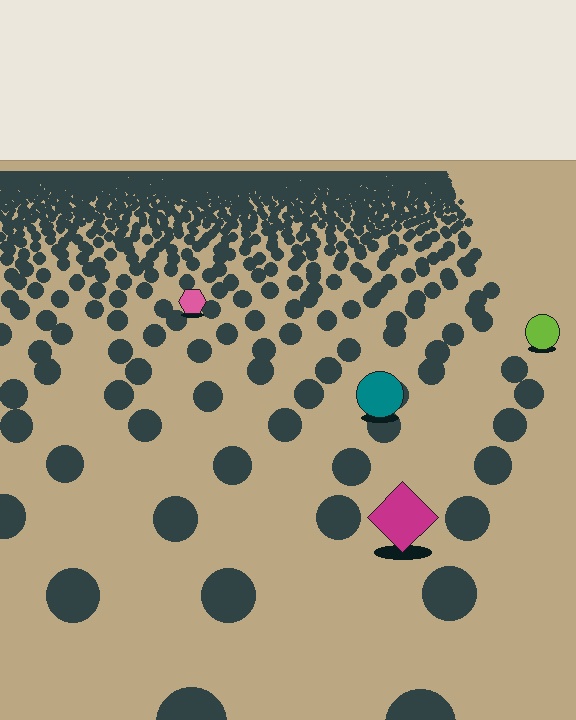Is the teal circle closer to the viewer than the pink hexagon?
Yes. The teal circle is closer — you can tell from the texture gradient: the ground texture is coarser near it.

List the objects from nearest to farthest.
From nearest to farthest: the magenta diamond, the teal circle, the lime circle, the pink hexagon.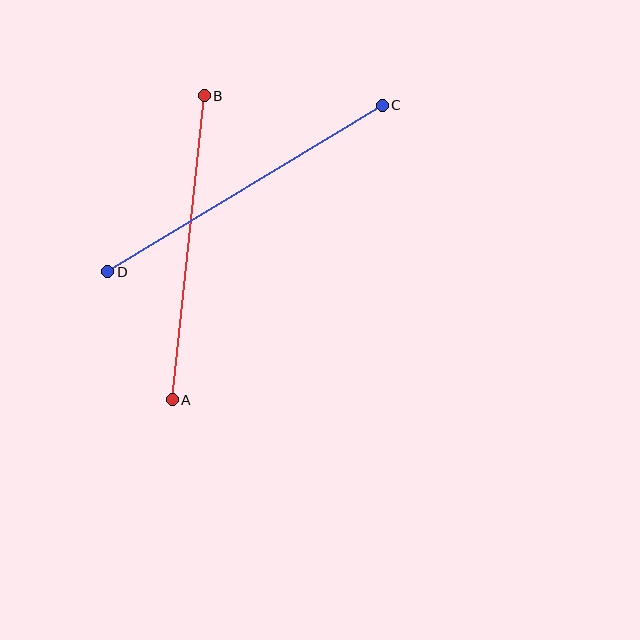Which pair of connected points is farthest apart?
Points C and D are farthest apart.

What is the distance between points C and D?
The distance is approximately 321 pixels.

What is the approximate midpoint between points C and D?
The midpoint is at approximately (245, 188) pixels.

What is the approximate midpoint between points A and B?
The midpoint is at approximately (188, 248) pixels.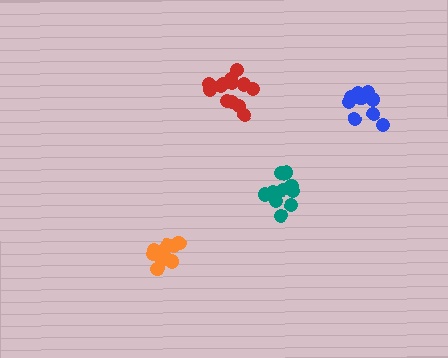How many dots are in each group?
Group 1: 10 dots, Group 2: 11 dots, Group 3: 14 dots, Group 4: 10 dots (45 total).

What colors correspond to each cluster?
The clusters are colored: orange, teal, red, blue.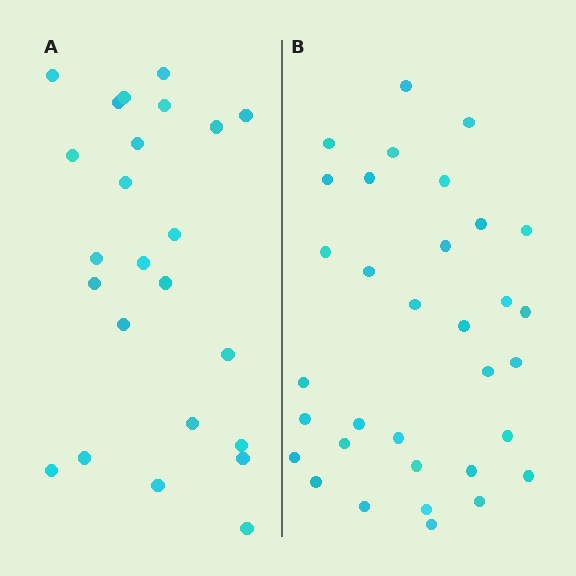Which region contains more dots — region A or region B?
Region B (the right region) has more dots.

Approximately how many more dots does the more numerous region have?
Region B has roughly 8 or so more dots than region A.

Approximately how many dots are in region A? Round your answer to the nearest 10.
About 20 dots. (The exact count is 24, which rounds to 20.)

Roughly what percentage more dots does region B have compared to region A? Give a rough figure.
About 40% more.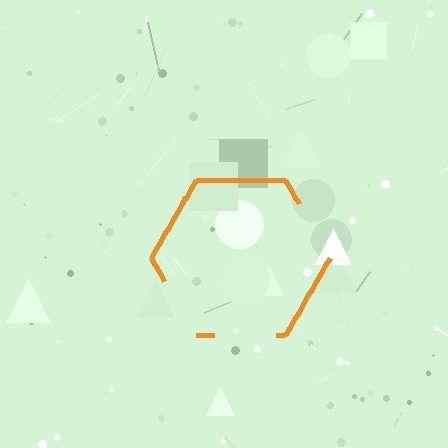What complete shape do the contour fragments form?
The contour fragments form a hexagon.